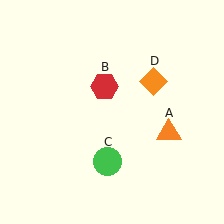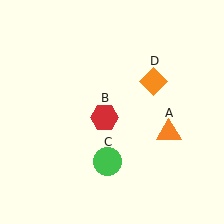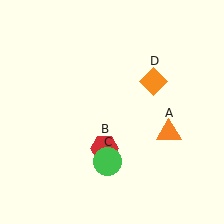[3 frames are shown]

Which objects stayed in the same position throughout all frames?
Orange triangle (object A) and green circle (object C) and orange diamond (object D) remained stationary.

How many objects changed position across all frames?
1 object changed position: red hexagon (object B).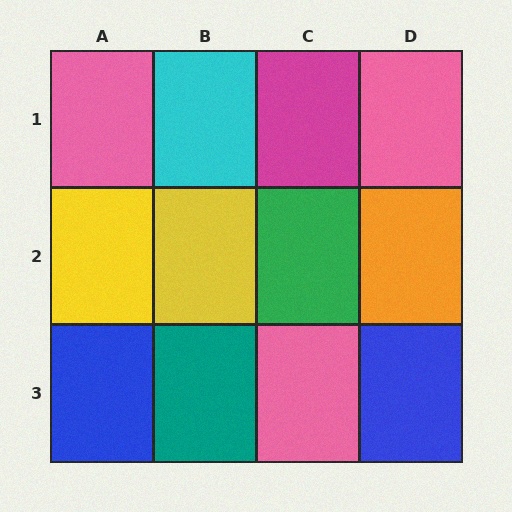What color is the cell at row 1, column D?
Pink.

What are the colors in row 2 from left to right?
Yellow, yellow, green, orange.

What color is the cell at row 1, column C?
Magenta.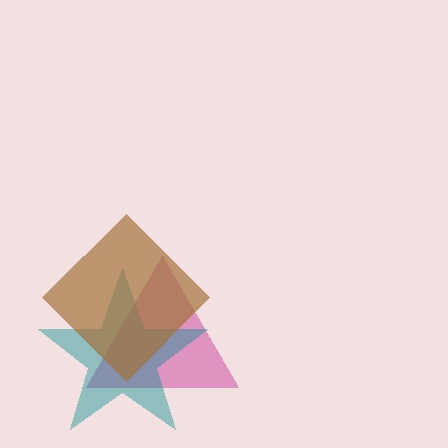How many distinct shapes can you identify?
There are 3 distinct shapes: a magenta triangle, a teal star, a brown diamond.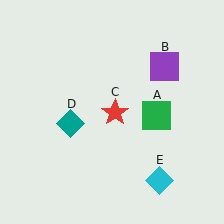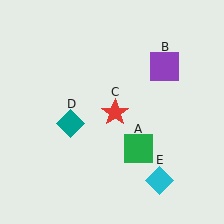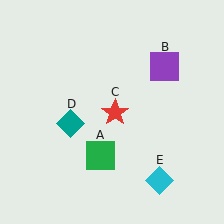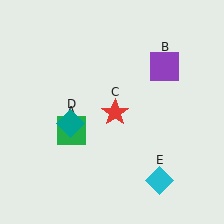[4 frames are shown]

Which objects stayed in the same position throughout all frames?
Purple square (object B) and red star (object C) and teal diamond (object D) and cyan diamond (object E) remained stationary.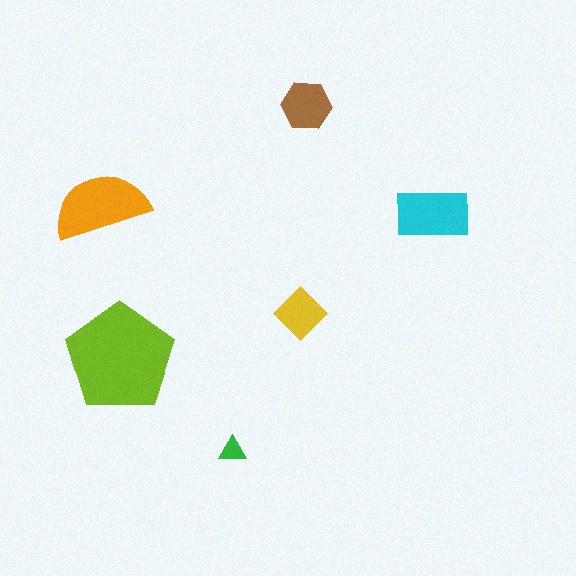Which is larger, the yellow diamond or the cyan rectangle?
The cyan rectangle.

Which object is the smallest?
The green triangle.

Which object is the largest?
The lime pentagon.